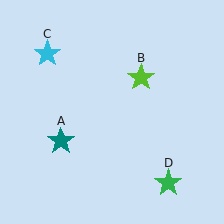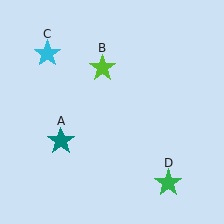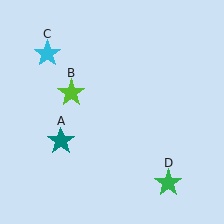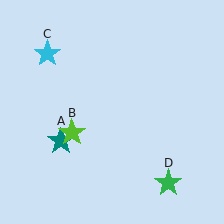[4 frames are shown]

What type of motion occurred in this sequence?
The lime star (object B) rotated counterclockwise around the center of the scene.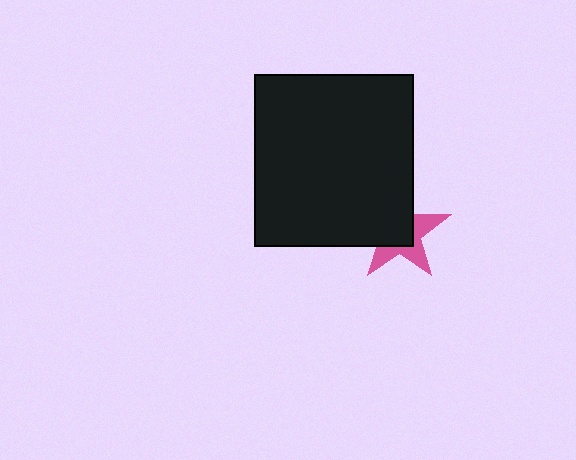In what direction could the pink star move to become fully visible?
The pink star could move toward the lower-right. That would shift it out from behind the black rectangle entirely.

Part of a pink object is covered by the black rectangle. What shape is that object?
It is a star.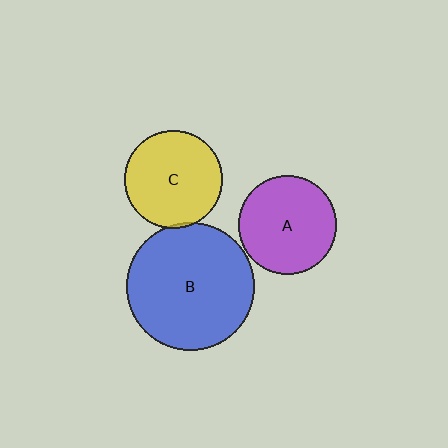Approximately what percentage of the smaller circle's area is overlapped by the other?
Approximately 5%.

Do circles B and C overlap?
Yes.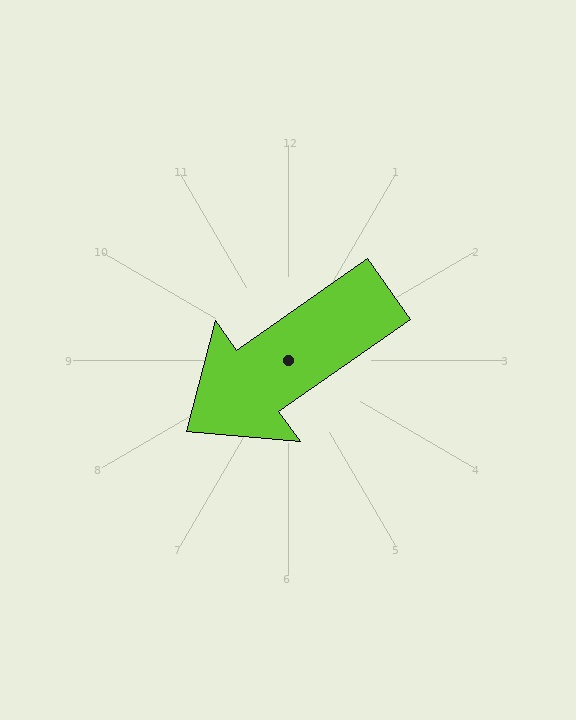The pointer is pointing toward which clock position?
Roughly 8 o'clock.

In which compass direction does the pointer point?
Southwest.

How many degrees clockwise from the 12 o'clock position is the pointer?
Approximately 235 degrees.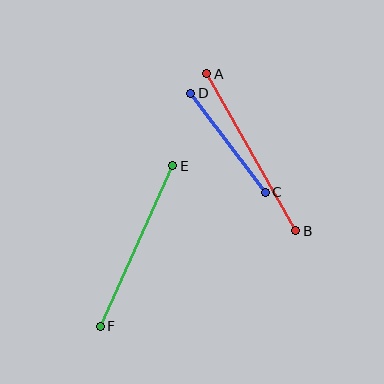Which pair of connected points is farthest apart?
Points A and B are farthest apart.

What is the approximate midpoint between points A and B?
The midpoint is at approximately (251, 152) pixels.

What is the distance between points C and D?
The distance is approximately 124 pixels.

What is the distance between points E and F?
The distance is approximately 176 pixels.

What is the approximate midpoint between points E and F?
The midpoint is at approximately (137, 246) pixels.